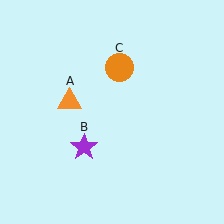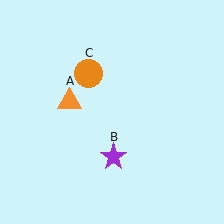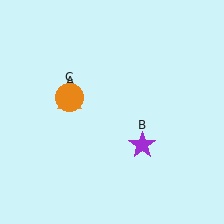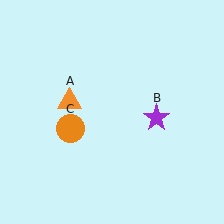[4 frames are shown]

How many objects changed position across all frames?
2 objects changed position: purple star (object B), orange circle (object C).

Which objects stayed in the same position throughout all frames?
Orange triangle (object A) remained stationary.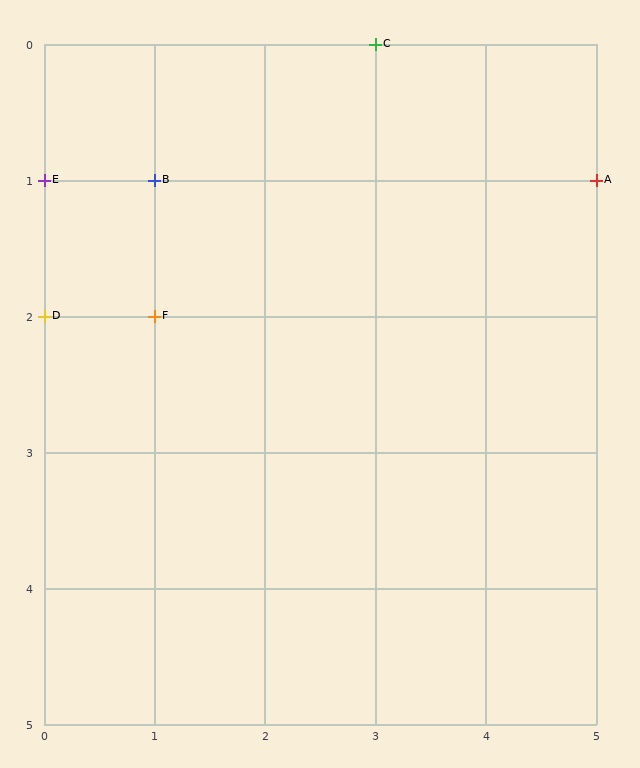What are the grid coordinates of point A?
Point A is at grid coordinates (5, 1).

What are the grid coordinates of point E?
Point E is at grid coordinates (0, 1).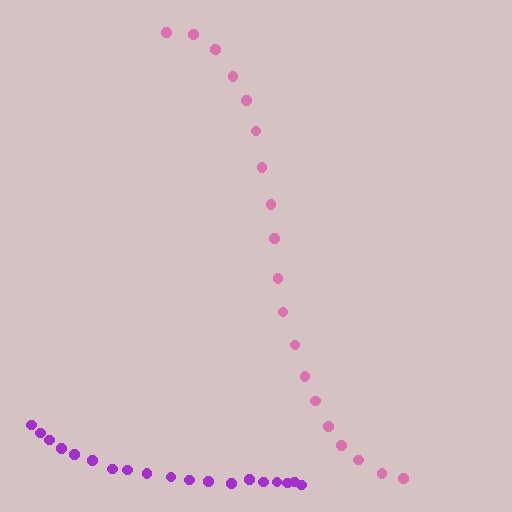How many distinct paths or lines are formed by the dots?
There are 2 distinct paths.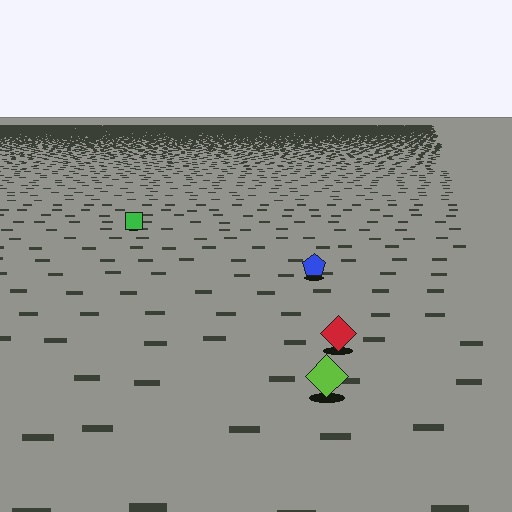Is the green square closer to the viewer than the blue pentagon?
No. The blue pentagon is closer — you can tell from the texture gradient: the ground texture is coarser near it.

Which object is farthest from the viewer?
The green square is farthest from the viewer. It appears smaller and the ground texture around it is denser.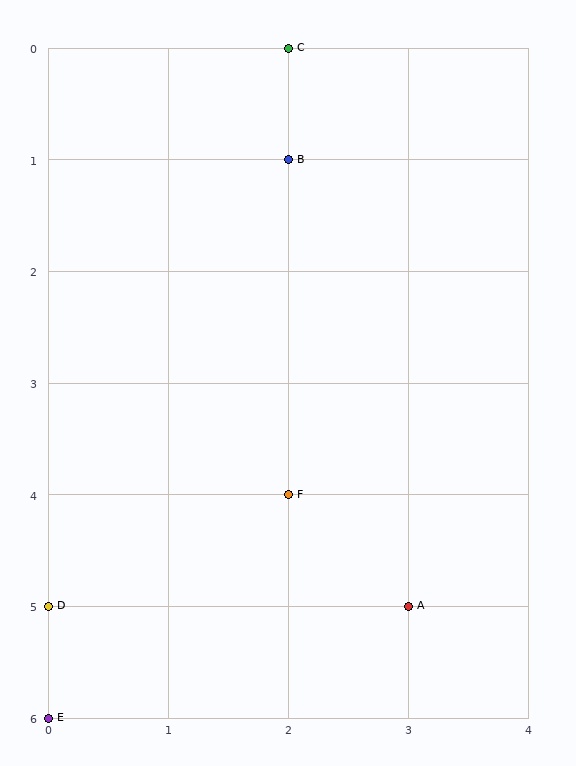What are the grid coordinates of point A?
Point A is at grid coordinates (3, 5).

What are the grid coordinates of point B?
Point B is at grid coordinates (2, 1).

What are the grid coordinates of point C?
Point C is at grid coordinates (2, 0).